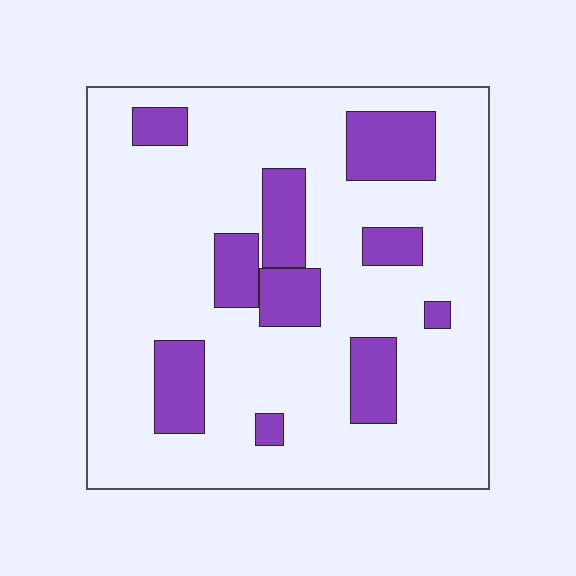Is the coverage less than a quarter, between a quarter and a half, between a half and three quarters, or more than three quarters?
Less than a quarter.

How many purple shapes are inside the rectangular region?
10.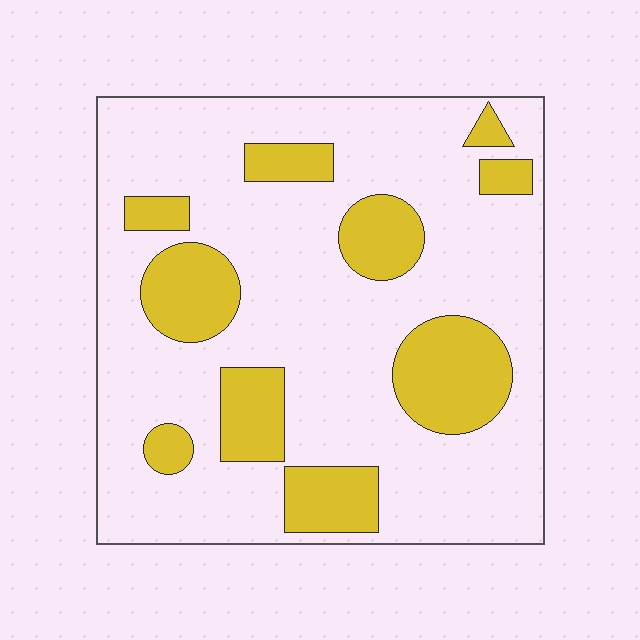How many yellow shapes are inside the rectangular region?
10.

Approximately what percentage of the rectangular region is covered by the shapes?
Approximately 25%.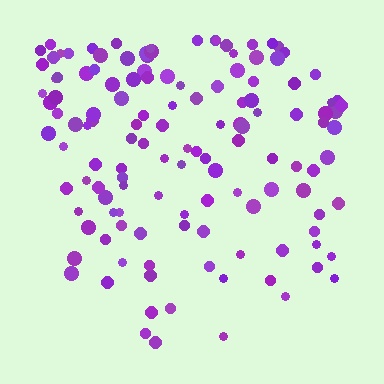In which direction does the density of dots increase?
From bottom to top, with the top side densest.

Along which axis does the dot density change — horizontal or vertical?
Vertical.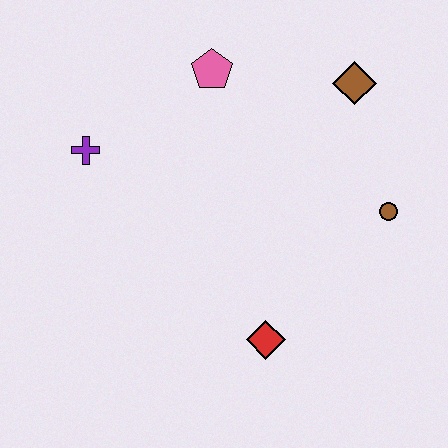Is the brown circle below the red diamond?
No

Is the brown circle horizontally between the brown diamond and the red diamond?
No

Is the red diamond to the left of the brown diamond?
Yes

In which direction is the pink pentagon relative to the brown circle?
The pink pentagon is to the left of the brown circle.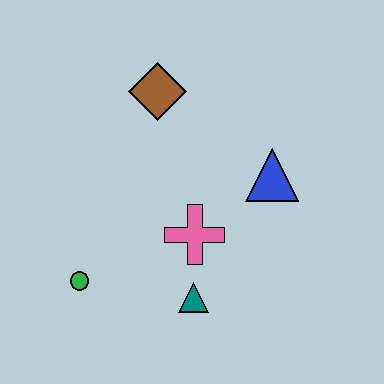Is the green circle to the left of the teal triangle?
Yes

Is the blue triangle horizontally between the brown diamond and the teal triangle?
No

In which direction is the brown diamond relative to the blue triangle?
The brown diamond is to the left of the blue triangle.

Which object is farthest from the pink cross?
The brown diamond is farthest from the pink cross.